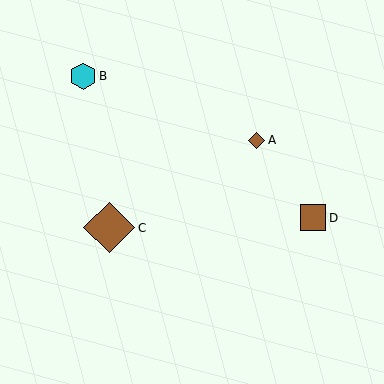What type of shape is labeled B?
Shape B is a cyan hexagon.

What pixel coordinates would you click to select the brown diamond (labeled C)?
Click at (109, 228) to select the brown diamond C.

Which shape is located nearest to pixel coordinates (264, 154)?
The brown diamond (labeled A) at (256, 140) is nearest to that location.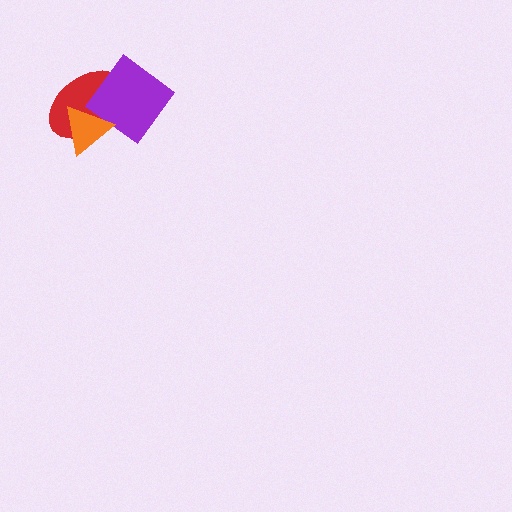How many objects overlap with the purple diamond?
2 objects overlap with the purple diamond.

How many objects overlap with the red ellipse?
2 objects overlap with the red ellipse.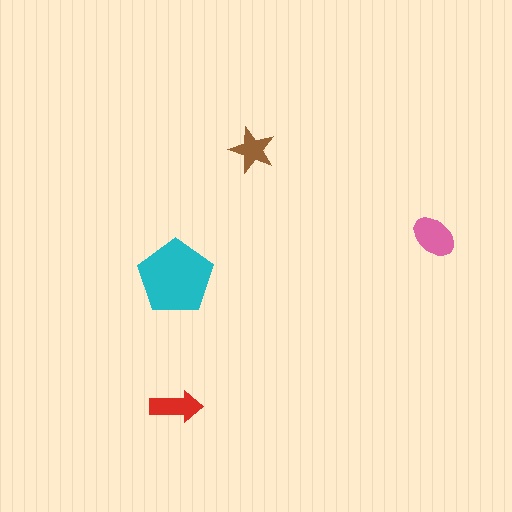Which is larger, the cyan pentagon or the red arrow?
The cyan pentagon.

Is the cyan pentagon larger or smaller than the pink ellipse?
Larger.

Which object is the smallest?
The brown star.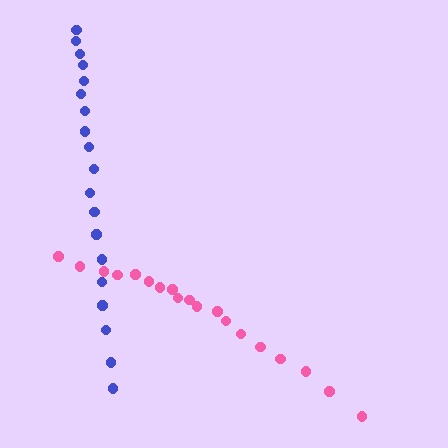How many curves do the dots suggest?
There are 2 distinct paths.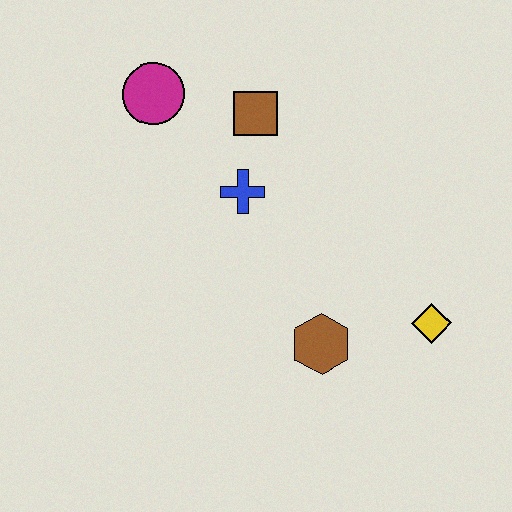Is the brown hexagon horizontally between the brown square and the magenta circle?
No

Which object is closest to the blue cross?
The brown square is closest to the blue cross.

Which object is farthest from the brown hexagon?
The magenta circle is farthest from the brown hexagon.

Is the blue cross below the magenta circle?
Yes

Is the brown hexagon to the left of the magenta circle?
No